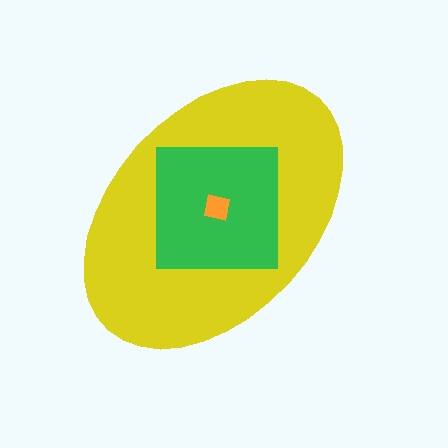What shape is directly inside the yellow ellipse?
The green square.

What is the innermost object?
The orange square.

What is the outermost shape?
The yellow ellipse.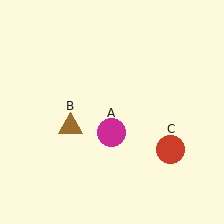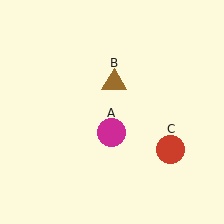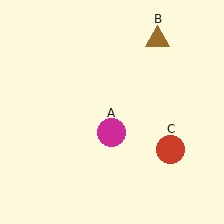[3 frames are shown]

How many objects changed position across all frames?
1 object changed position: brown triangle (object B).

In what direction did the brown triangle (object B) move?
The brown triangle (object B) moved up and to the right.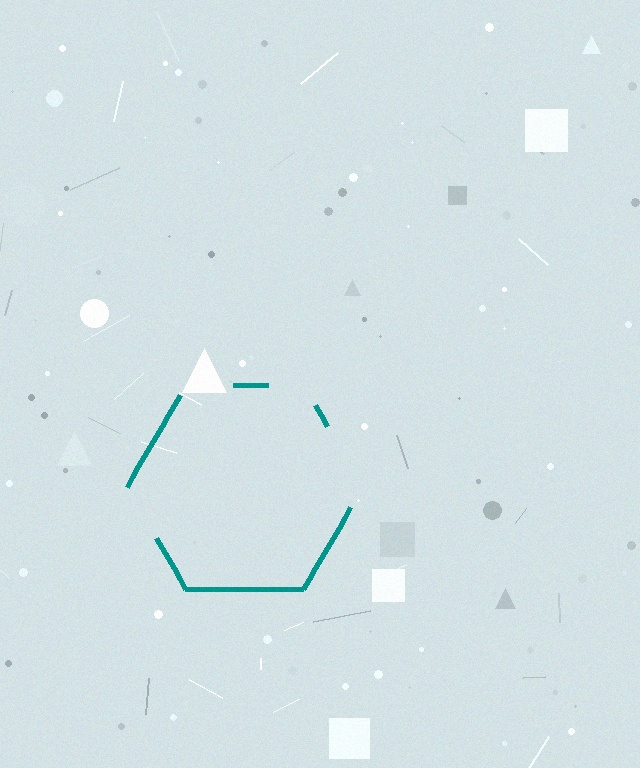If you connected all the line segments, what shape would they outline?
They would outline a hexagon.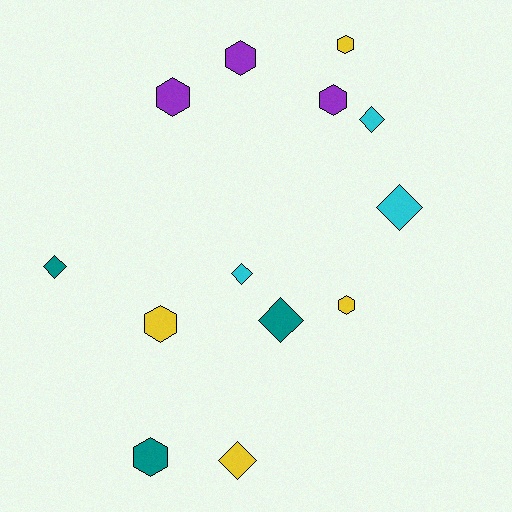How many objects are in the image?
There are 13 objects.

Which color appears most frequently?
Yellow, with 4 objects.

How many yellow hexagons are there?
There are 3 yellow hexagons.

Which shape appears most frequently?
Hexagon, with 7 objects.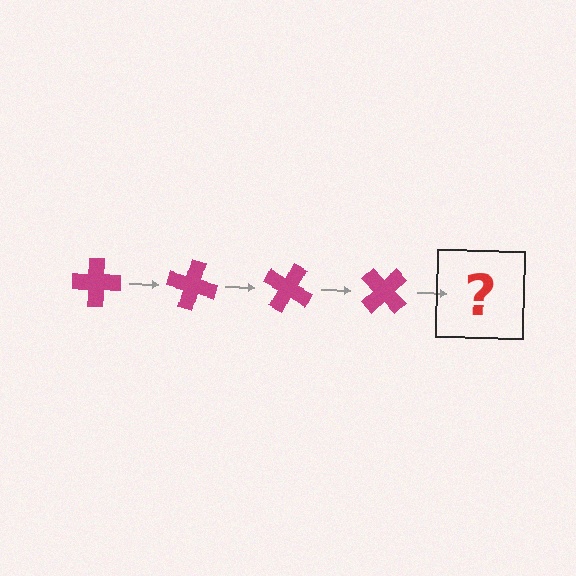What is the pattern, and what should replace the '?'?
The pattern is that the cross rotates 15 degrees each step. The '?' should be a magenta cross rotated 60 degrees.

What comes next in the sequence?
The next element should be a magenta cross rotated 60 degrees.